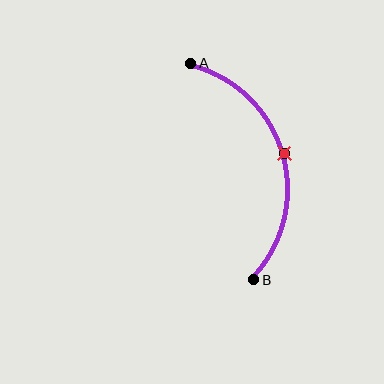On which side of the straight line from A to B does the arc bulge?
The arc bulges to the right of the straight line connecting A and B.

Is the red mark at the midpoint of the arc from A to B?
Yes. The red mark lies on the arc at equal arc-length from both A and B — it is the arc midpoint.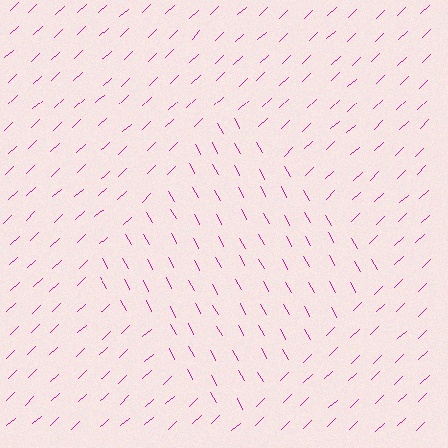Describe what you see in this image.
The image is filled with small magenta line segments. A diamond region in the image has lines oriented differently from the surrounding lines, creating a visible texture boundary.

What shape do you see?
I see a diamond.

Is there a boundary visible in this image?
Yes, there is a texture boundary formed by a change in line orientation.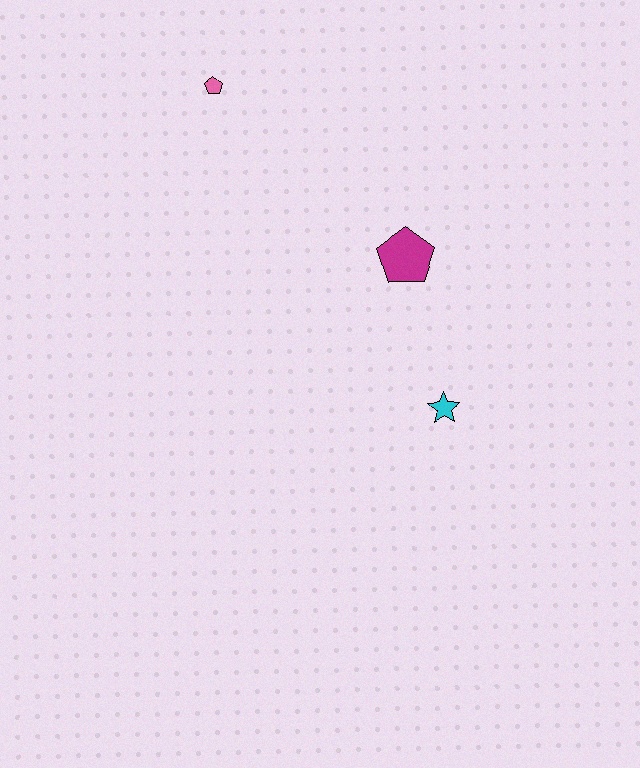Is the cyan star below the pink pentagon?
Yes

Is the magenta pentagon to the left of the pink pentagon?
No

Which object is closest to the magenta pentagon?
The cyan star is closest to the magenta pentagon.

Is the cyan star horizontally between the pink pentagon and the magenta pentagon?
No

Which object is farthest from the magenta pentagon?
The pink pentagon is farthest from the magenta pentagon.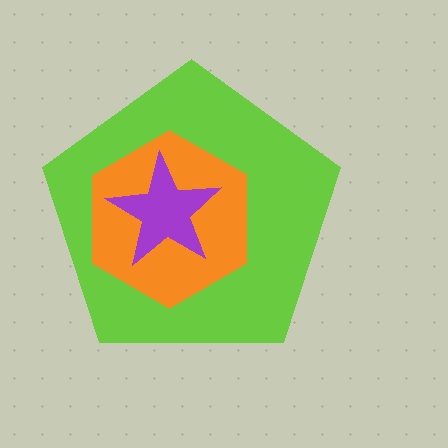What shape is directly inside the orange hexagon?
The purple star.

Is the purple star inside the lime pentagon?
Yes.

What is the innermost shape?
The purple star.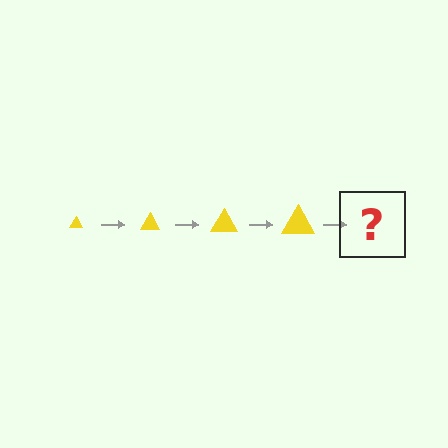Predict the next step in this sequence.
The next step is a yellow triangle, larger than the previous one.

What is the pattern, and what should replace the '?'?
The pattern is that the triangle gets progressively larger each step. The '?' should be a yellow triangle, larger than the previous one.